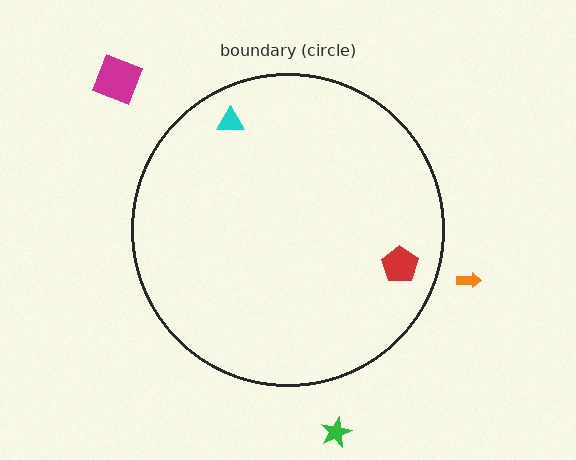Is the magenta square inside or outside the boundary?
Outside.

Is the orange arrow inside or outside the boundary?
Outside.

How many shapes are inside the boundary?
2 inside, 3 outside.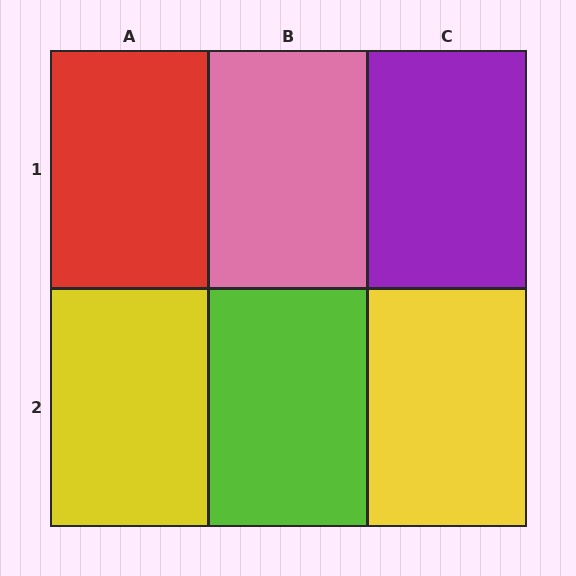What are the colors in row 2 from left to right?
Yellow, lime, yellow.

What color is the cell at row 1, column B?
Pink.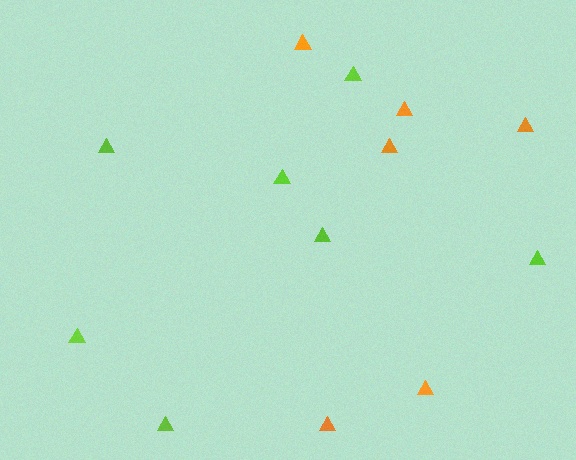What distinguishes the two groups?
There are 2 groups: one group of orange triangles (6) and one group of lime triangles (7).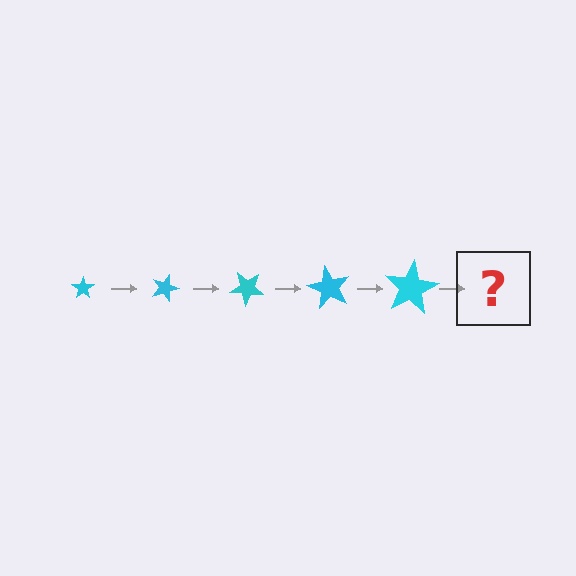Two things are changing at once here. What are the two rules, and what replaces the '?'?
The two rules are that the star grows larger each step and it rotates 20 degrees each step. The '?' should be a star, larger than the previous one and rotated 100 degrees from the start.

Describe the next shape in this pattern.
It should be a star, larger than the previous one and rotated 100 degrees from the start.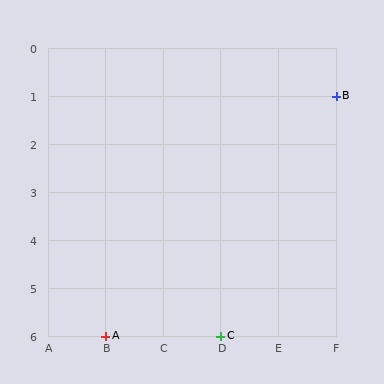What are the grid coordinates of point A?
Point A is at grid coordinates (B, 6).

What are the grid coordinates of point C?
Point C is at grid coordinates (D, 6).